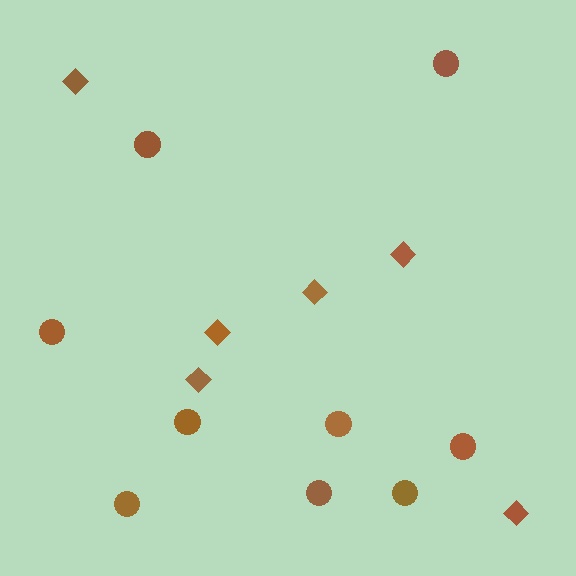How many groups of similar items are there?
There are 2 groups: one group of diamonds (6) and one group of circles (9).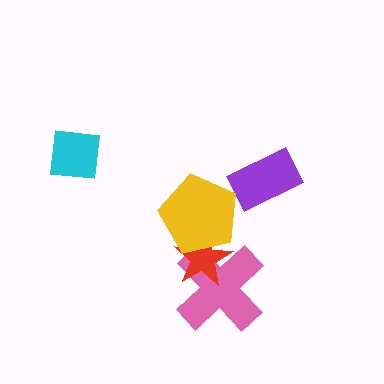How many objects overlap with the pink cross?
2 objects overlap with the pink cross.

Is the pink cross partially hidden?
Yes, it is partially covered by another shape.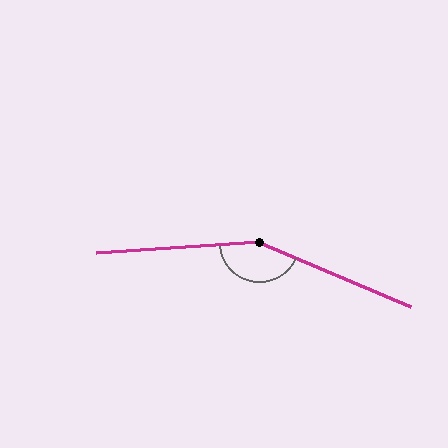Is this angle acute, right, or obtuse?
It is obtuse.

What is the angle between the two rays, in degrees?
Approximately 153 degrees.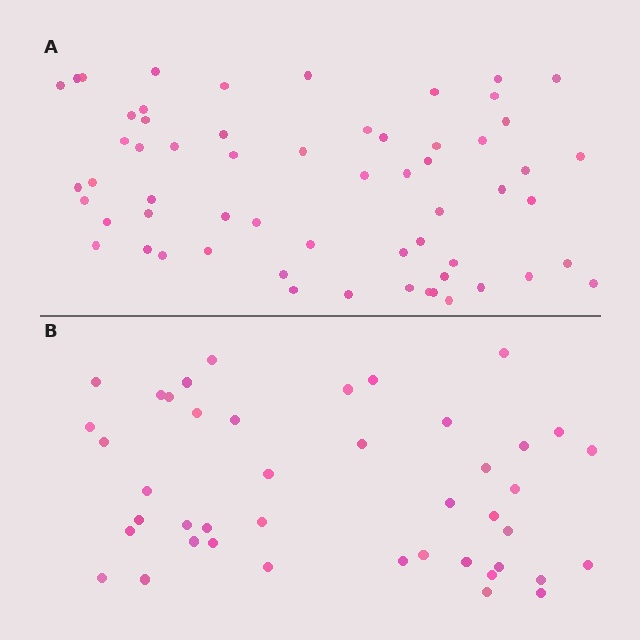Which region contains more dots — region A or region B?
Region A (the top region) has more dots.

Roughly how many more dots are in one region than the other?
Region A has approximately 15 more dots than region B.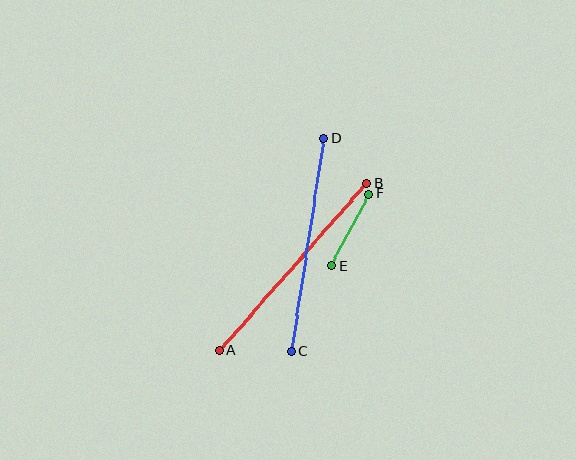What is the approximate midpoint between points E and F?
The midpoint is at approximately (350, 230) pixels.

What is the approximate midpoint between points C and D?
The midpoint is at approximately (308, 245) pixels.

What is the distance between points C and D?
The distance is approximately 215 pixels.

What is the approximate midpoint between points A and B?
The midpoint is at approximately (293, 267) pixels.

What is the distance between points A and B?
The distance is approximately 223 pixels.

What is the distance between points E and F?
The distance is approximately 82 pixels.